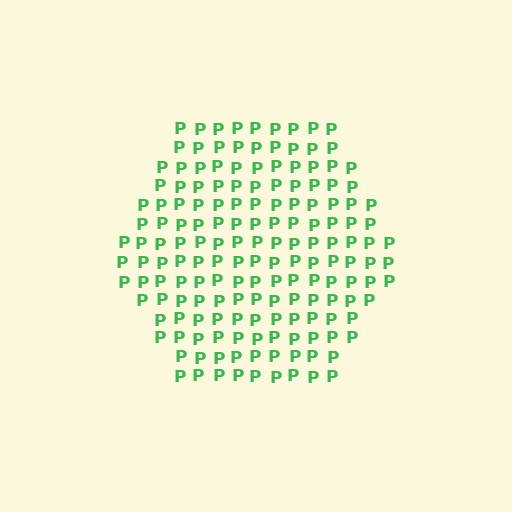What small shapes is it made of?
It is made of small letter P's.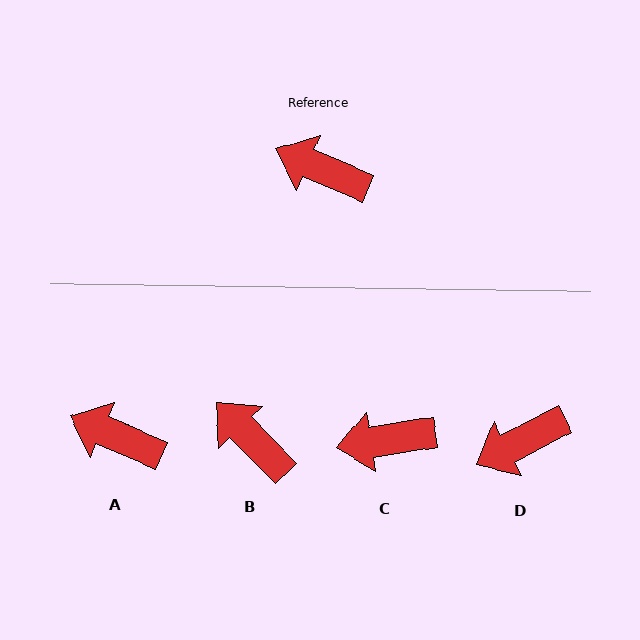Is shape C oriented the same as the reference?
No, it is off by about 32 degrees.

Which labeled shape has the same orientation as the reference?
A.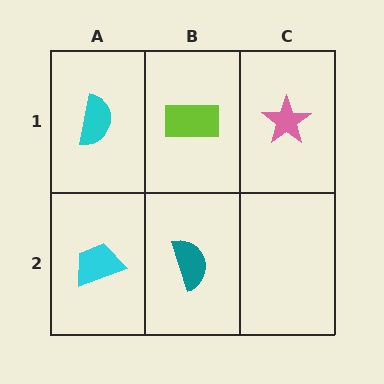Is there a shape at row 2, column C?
No, that cell is empty.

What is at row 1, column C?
A pink star.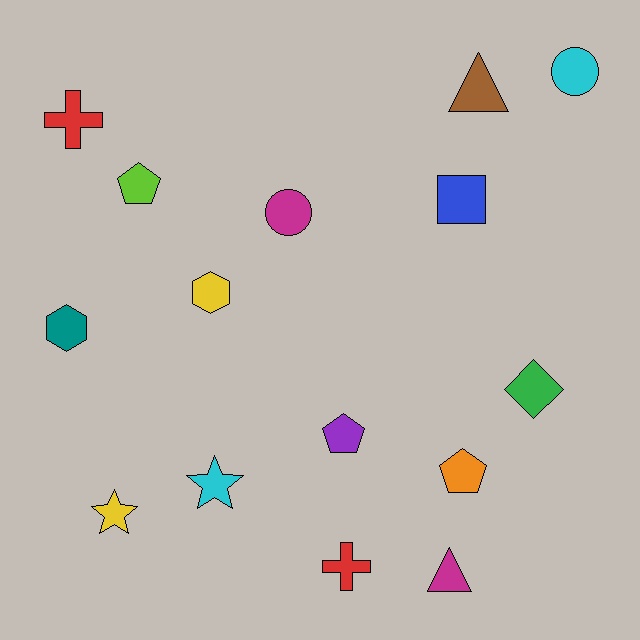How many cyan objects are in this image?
There are 2 cyan objects.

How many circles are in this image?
There are 2 circles.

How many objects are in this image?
There are 15 objects.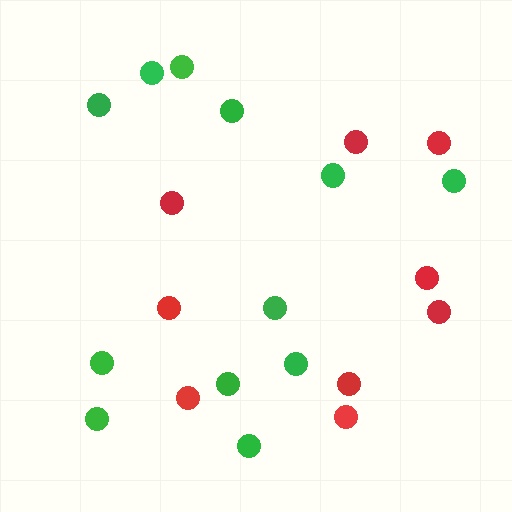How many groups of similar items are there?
There are 2 groups: one group of red circles (9) and one group of green circles (12).